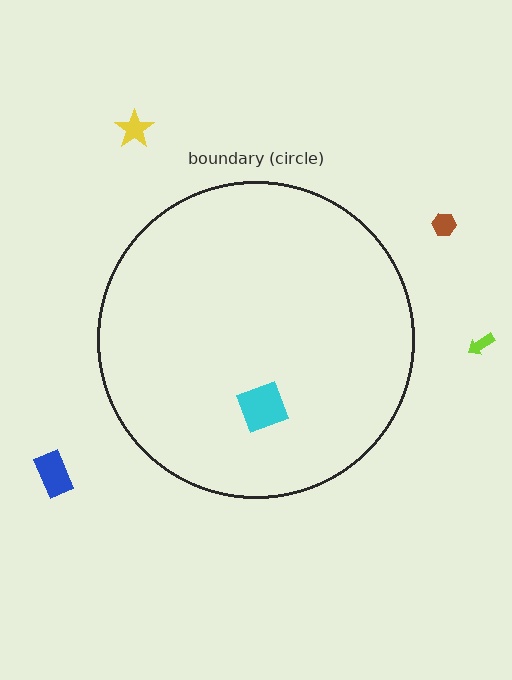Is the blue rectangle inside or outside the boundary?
Outside.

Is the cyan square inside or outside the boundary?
Inside.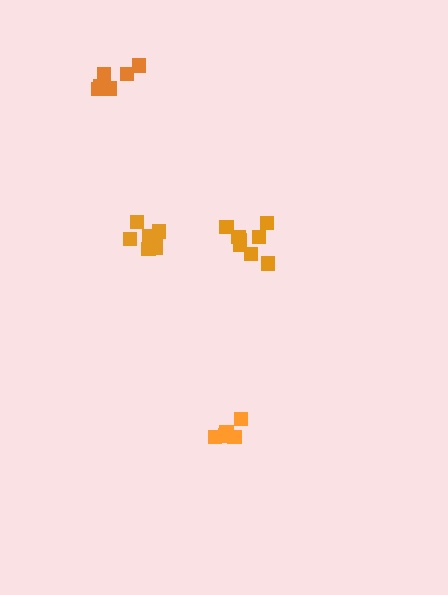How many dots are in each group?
Group 1: 9 dots, Group 2: 6 dots, Group 3: 8 dots, Group 4: 5 dots (28 total).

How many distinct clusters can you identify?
There are 4 distinct clusters.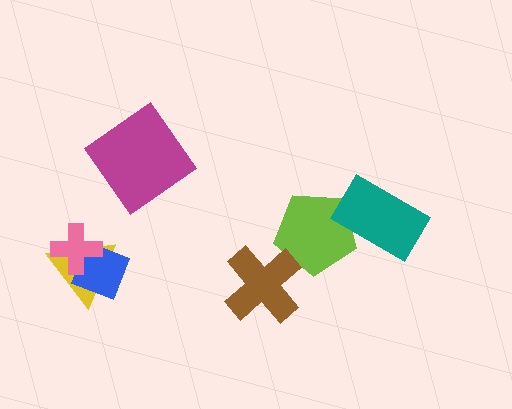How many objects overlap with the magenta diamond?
0 objects overlap with the magenta diamond.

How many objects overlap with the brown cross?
1 object overlaps with the brown cross.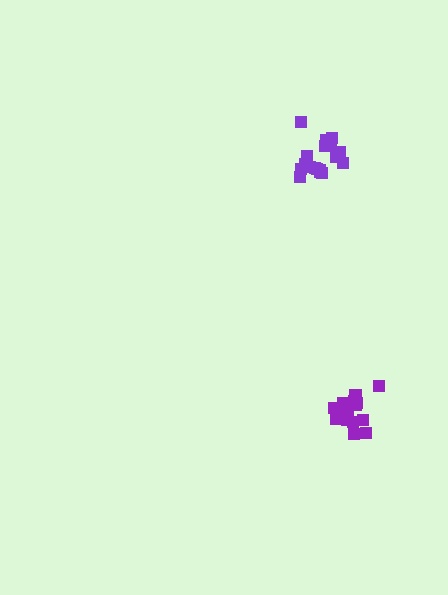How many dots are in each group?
Group 1: 19 dots, Group 2: 18 dots (37 total).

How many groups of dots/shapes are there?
There are 2 groups.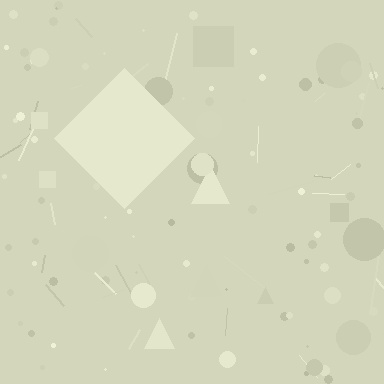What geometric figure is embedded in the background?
A diamond is embedded in the background.